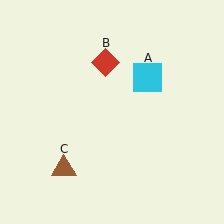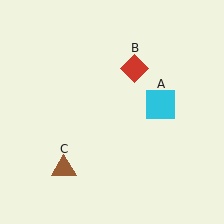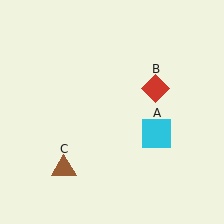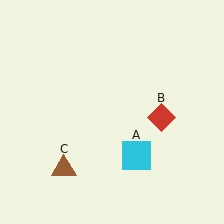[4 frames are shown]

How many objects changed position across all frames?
2 objects changed position: cyan square (object A), red diamond (object B).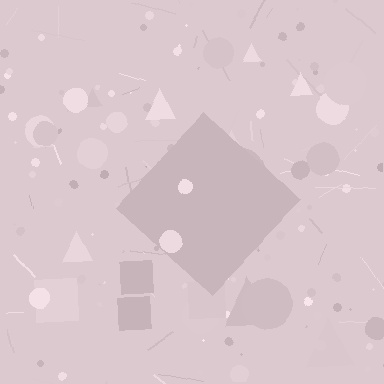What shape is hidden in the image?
A diamond is hidden in the image.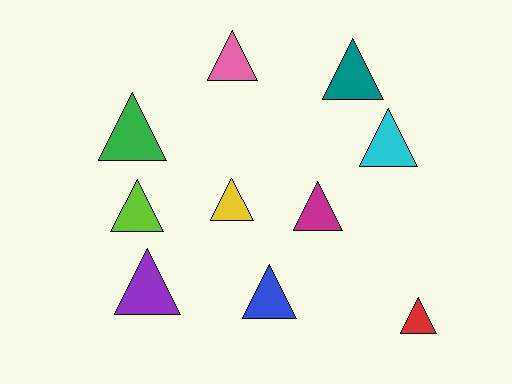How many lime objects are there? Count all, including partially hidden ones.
There is 1 lime object.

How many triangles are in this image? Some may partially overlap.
There are 10 triangles.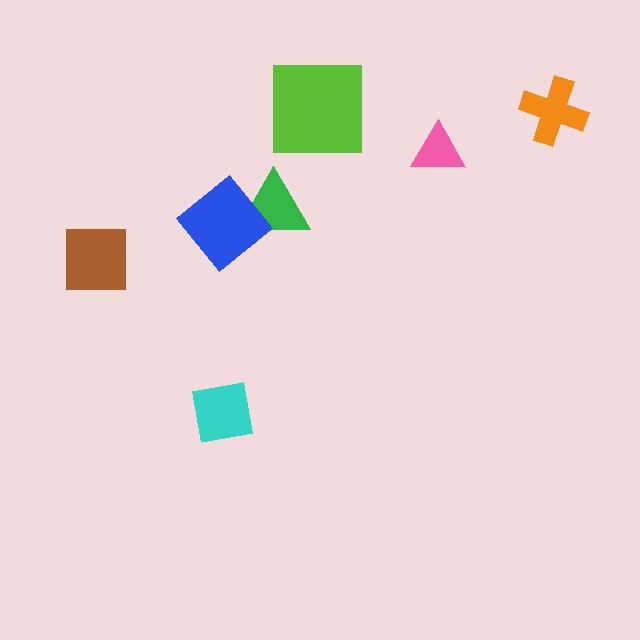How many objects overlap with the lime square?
0 objects overlap with the lime square.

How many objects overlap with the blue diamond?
1 object overlaps with the blue diamond.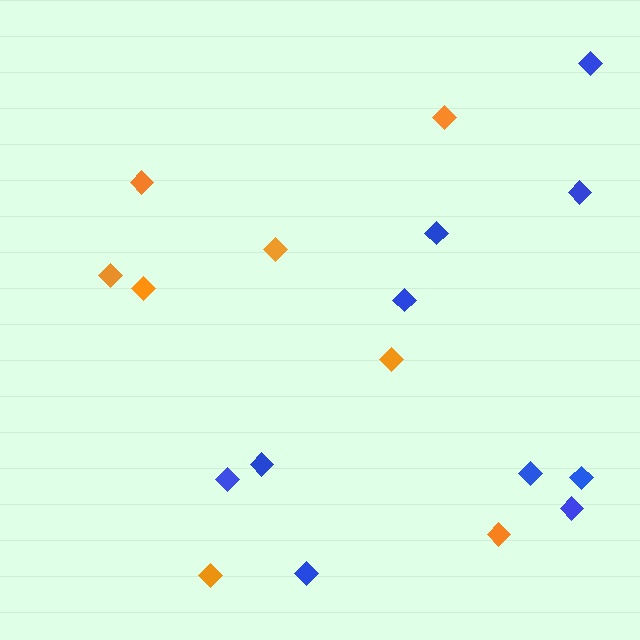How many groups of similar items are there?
There are 2 groups: one group of blue diamonds (10) and one group of orange diamonds (8).